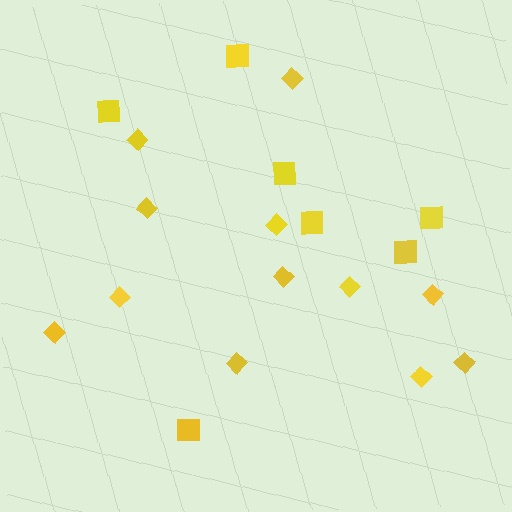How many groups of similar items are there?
There are 2 groups: one group of diamonds (12) and one group of squares (7).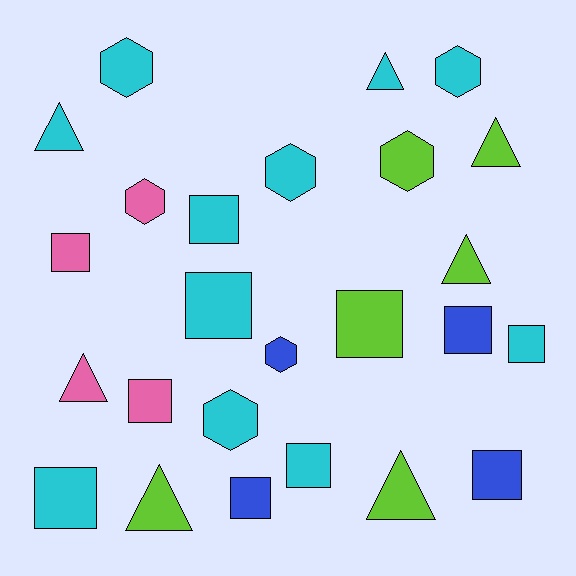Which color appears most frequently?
Cyan, with 11 objects.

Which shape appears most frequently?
Square, with 11 objects.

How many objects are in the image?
There are 25 objects.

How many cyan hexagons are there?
There are 4 cyan hexagons.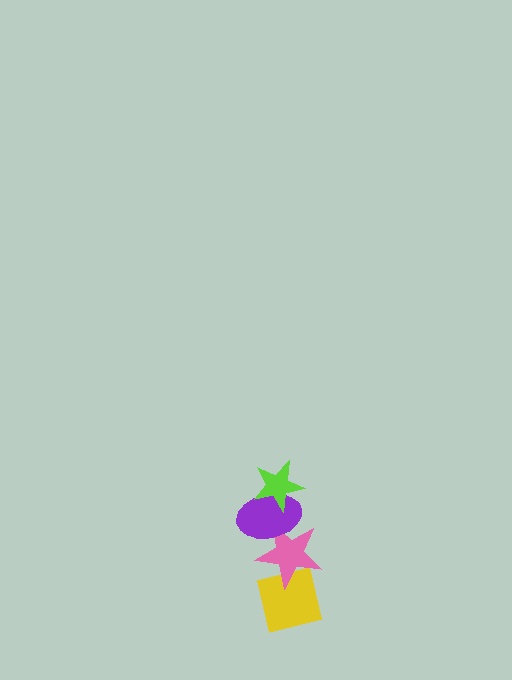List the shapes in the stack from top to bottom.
From top to bottom: the lime star, the purple ellipse, the pink star, the yellow square.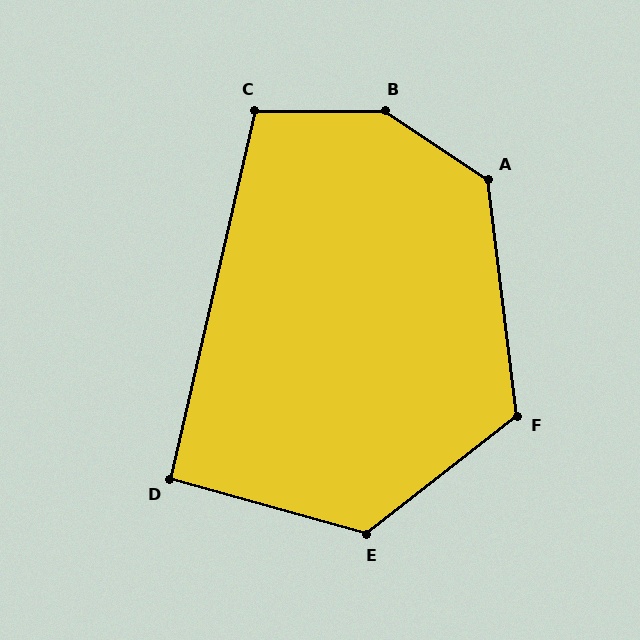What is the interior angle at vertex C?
Approximately 103 degrees (obtuse).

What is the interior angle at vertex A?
Approximately 131 degrees (obtuse).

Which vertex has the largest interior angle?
B, at approximately 146 degrees.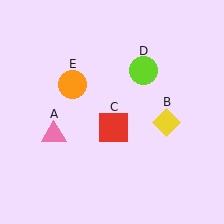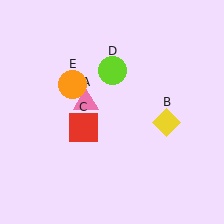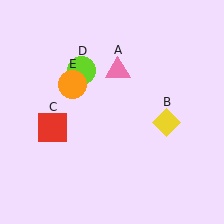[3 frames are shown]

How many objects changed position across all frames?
3 objects changed position: pink triangle (object A), red square (object C), lime circle (object D).